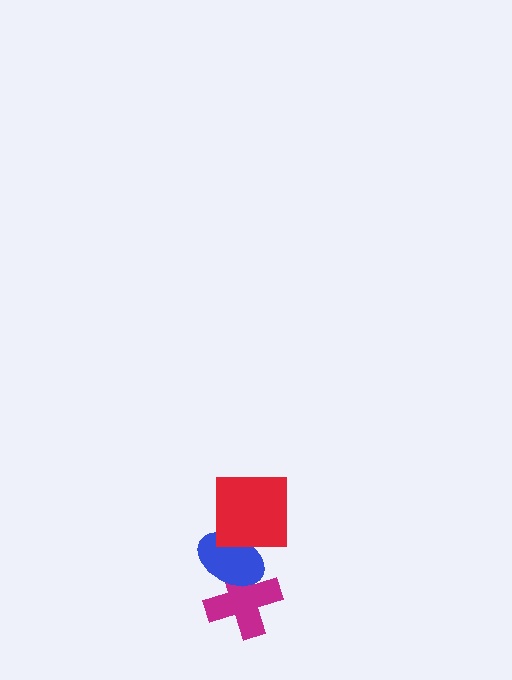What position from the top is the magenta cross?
The magenta cross is 3rd from the top.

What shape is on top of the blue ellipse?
The red square is on top of the blue ellipse.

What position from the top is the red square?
The red square is 1st from the top.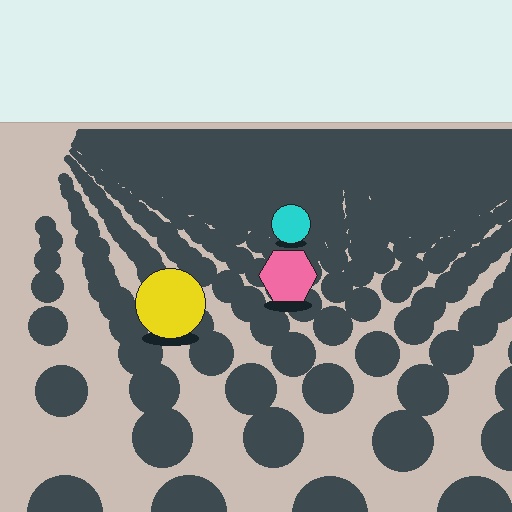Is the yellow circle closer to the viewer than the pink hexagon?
Yes. The yellow circle is closer — you can tell from the texture gradient: the ground texture is coarser near it.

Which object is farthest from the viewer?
The cyan circle is farthest from the viewer. It appears smaller and the ground texture around it is denser.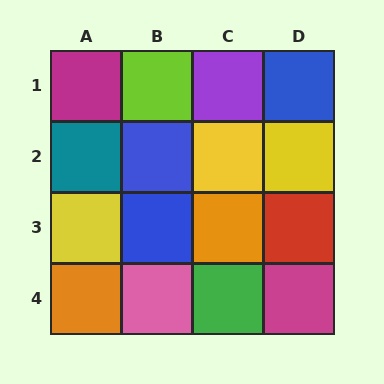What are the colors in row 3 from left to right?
Yellow, blue, orange, red.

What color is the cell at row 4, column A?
Orange.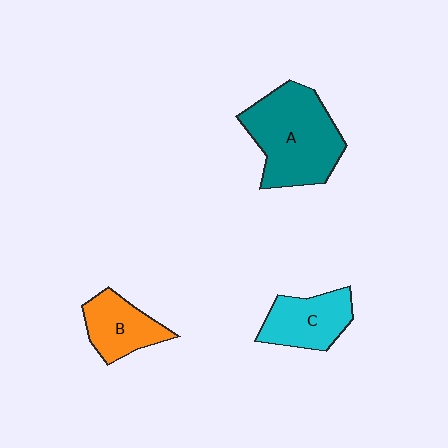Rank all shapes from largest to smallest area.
From largest to smallest: A (teal), C (cyan), B (orange).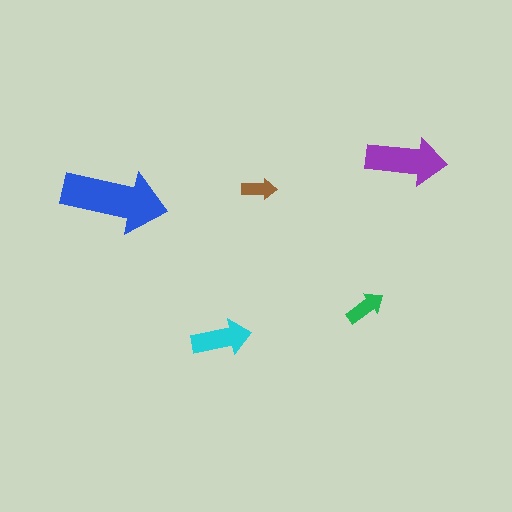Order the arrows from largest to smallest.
the blue one, the purple one, the cyan one, the green one, the brown one.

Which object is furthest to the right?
The purple arrow is rightmost.